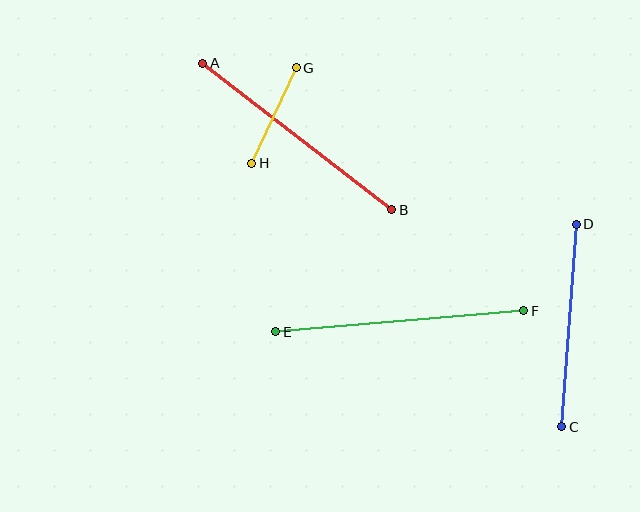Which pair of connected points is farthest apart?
Points E and F are farthest apart.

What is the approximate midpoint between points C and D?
The midpoint is at approximately (569, 326) pixels.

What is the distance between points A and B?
The distance is approximately 239 pixels.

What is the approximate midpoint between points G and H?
The midpoint is at approximately (274, 116) pixels.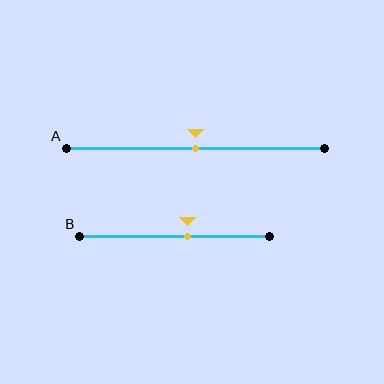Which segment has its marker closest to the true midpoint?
Segment A has its marker closest to the true midpoint.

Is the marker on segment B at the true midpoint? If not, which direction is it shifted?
No, the marker on segment B is shifted to the right by about 7% of the segment length.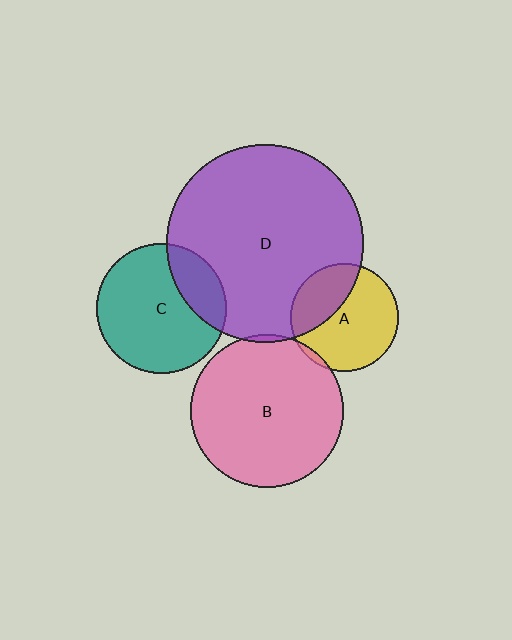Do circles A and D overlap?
Yes.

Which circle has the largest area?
Circle D (purple).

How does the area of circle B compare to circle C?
Approximately 1.4 times.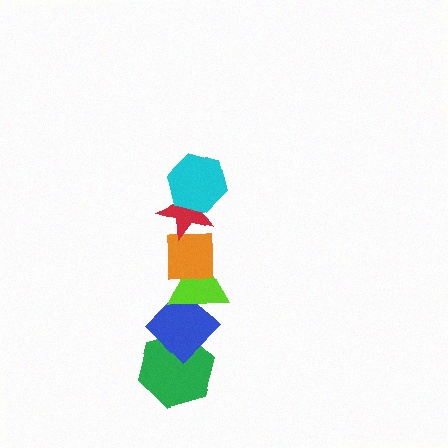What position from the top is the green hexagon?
The green hexagon is 6th from the top.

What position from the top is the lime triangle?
The lime triangle is 4th from the top.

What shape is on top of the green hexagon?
The blue diamond is on top of the green hexagon.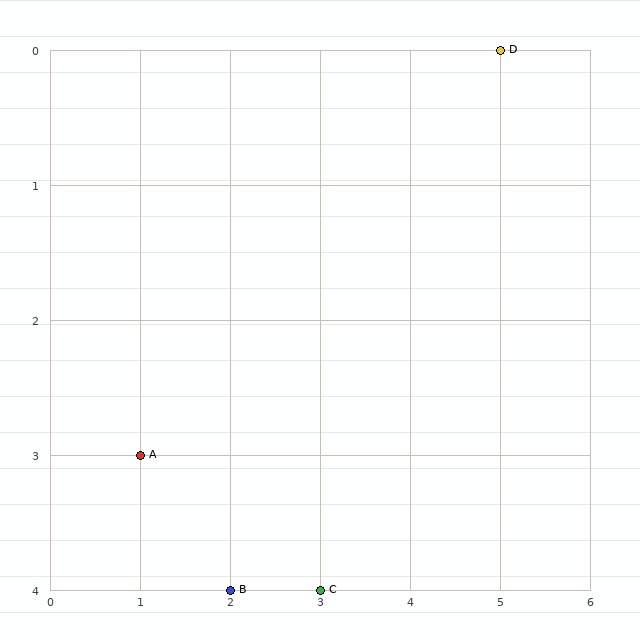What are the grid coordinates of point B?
Point B is at grid coordinates (2, 4).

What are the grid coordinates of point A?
Point A is at grid coordinates (1, 3).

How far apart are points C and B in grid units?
Points C and B are 1 column apart.